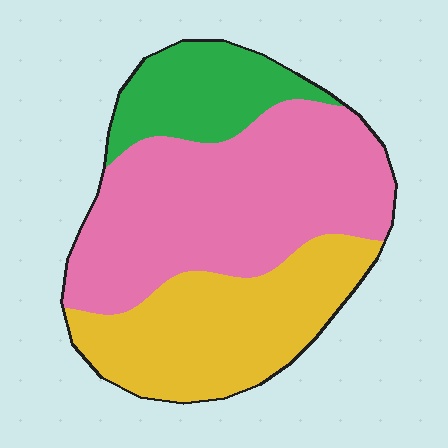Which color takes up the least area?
Green, at roughly 15%.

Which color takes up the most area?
Pink, at roughly 50%.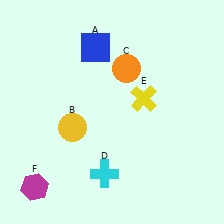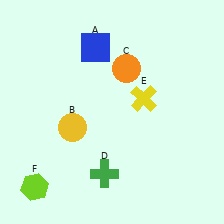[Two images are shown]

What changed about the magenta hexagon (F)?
In Image 1, F is magenta. In Image 2, it changed to lime.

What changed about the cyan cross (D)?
In Image 1, D is cyan. In Image 2, it changed to green.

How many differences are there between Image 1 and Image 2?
There are 2 differences between the two images.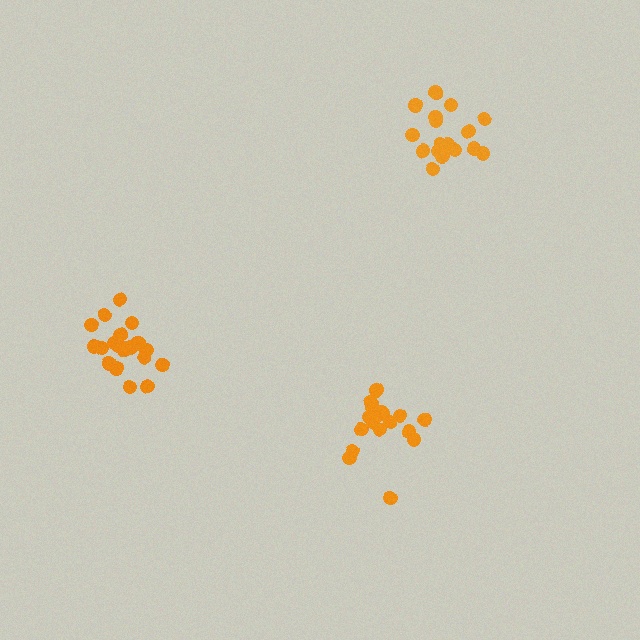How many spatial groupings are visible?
There are 3 spatial groupings.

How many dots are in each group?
Group 1: 17 dots, Group 2: 17 dots, Group 3: 21 dots (55 total).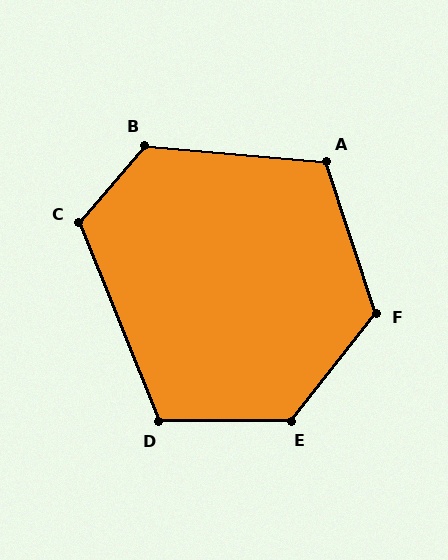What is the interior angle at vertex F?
Approximately 123 degrees (obtuse).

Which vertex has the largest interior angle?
E, at approximately 129 degrees.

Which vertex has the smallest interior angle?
D, at approximately 112 degrees.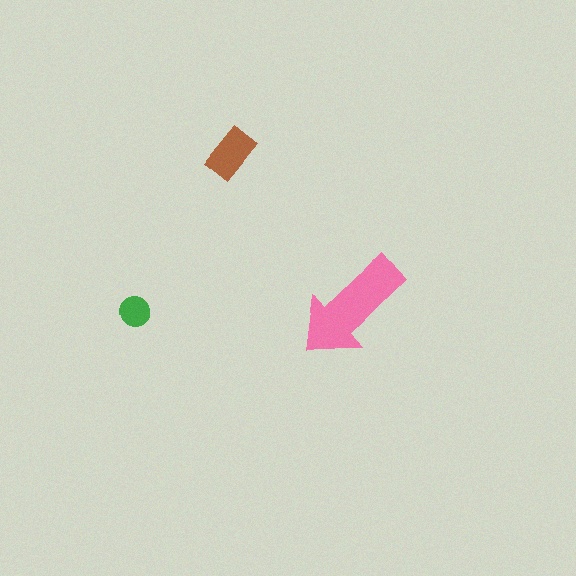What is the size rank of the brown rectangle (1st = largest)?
2nd.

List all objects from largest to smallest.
The pink arrow, the brown rectangle, the green circle.